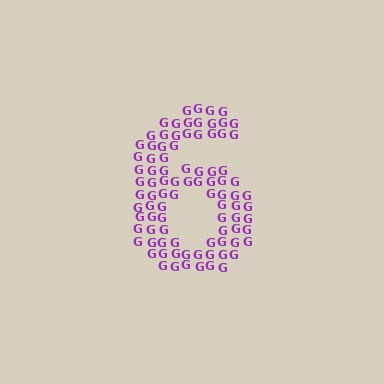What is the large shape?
The large shape is the digit 6.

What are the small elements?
The small elements are letter G's.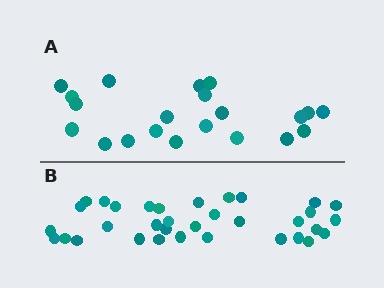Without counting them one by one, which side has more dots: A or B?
Region B (the bottom region) has more dots.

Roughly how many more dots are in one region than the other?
Region B has approximately 15 more dots than region A.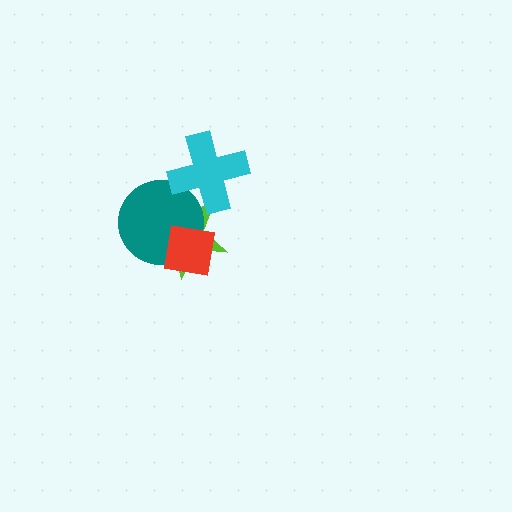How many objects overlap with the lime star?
3 objects overlap with the lime star.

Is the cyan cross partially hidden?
No, no other shape covers it.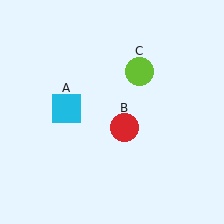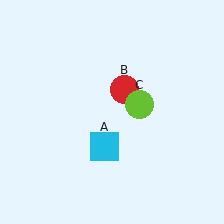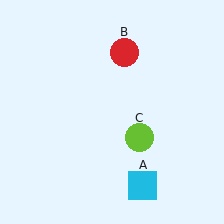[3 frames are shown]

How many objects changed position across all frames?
3 objects changed position: cyan square (object A), red circle (object B), lime circle (object C).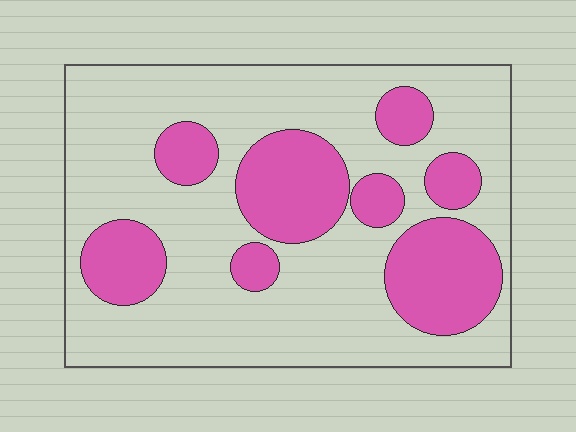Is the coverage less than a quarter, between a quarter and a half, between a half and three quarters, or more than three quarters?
Between a quarter and a half.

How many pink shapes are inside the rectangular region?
8.